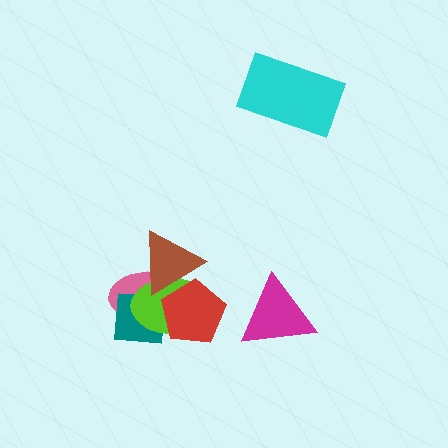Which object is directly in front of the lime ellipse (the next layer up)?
The brown triangle is directly in front of the lime ellipse.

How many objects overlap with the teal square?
4 objects overlap with the teal square.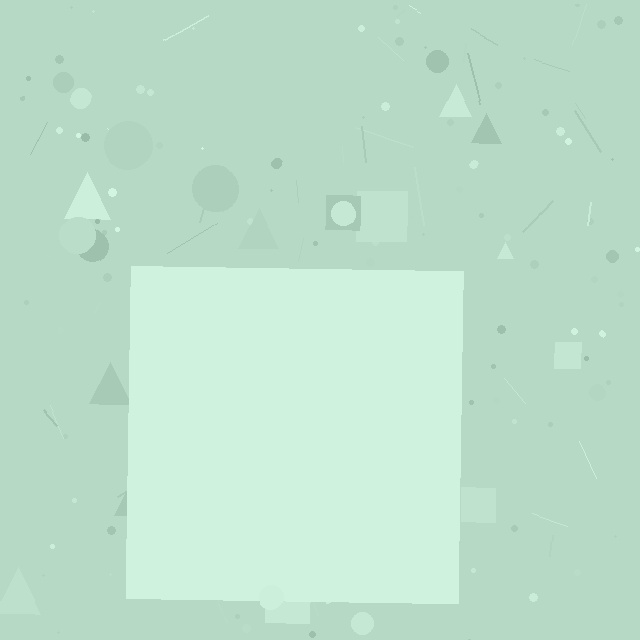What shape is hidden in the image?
A square is hidden in the image.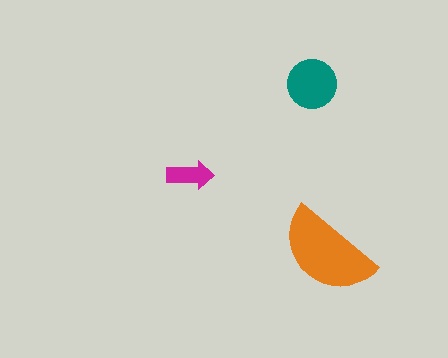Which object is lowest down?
The orange semicircle is bottommost.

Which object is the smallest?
The magenta arrow.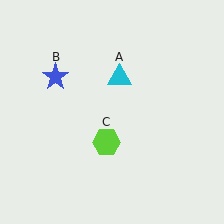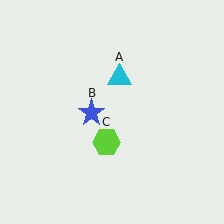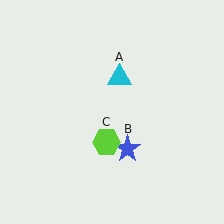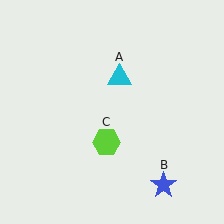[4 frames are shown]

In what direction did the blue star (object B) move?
The blue star (object B) moved down and to the right.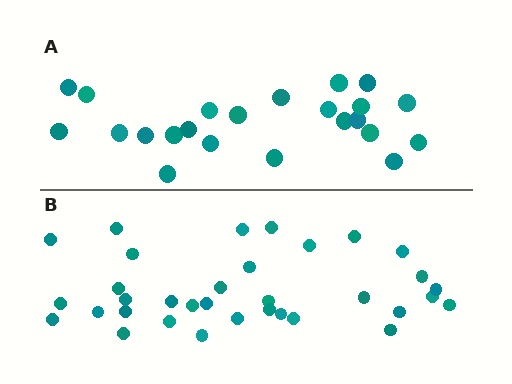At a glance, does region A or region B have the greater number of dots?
Region B (the bottom region) has more dots.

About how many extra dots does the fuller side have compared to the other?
Region B has roughly 12 or so more dots than region A.